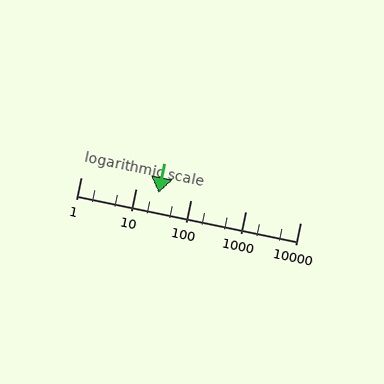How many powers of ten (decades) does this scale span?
The scale spans 4 decades, from 1 to 10000.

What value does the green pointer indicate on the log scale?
The pointer indicates approximately 26.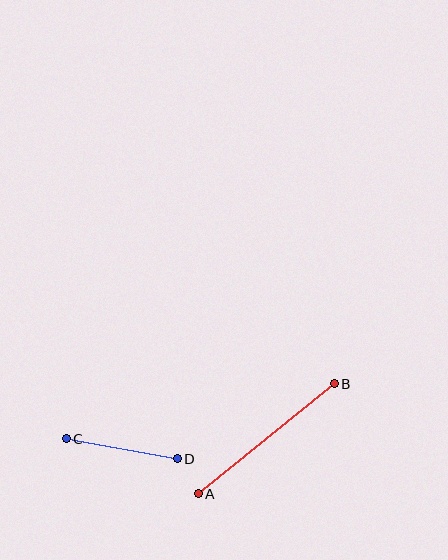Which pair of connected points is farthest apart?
Points A and B are farthest apart.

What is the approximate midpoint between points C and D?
The midpoint is at approximately (122, 449) pixels.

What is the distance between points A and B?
The distance is approximately 175 pixels.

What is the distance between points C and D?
The distance is approximately 113 pixels.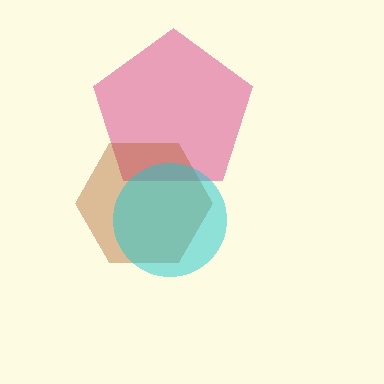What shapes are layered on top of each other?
The layered shapes are: a pink pentagon, a brown hexagon, a cyan circle.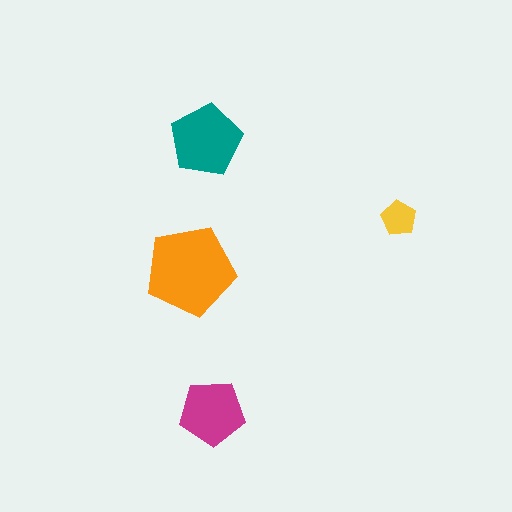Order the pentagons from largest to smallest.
the orange one, the teal one, the magenta one, the yellow one.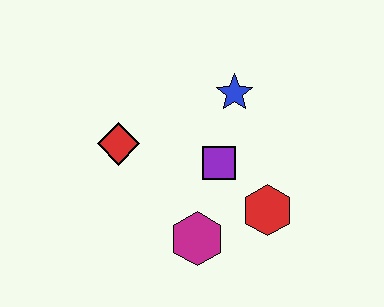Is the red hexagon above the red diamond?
No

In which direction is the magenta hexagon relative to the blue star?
The magenta hexagon is below the blue star.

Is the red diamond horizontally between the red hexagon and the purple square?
No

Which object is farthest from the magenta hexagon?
The blue star is farthest from the magenta hexagon.